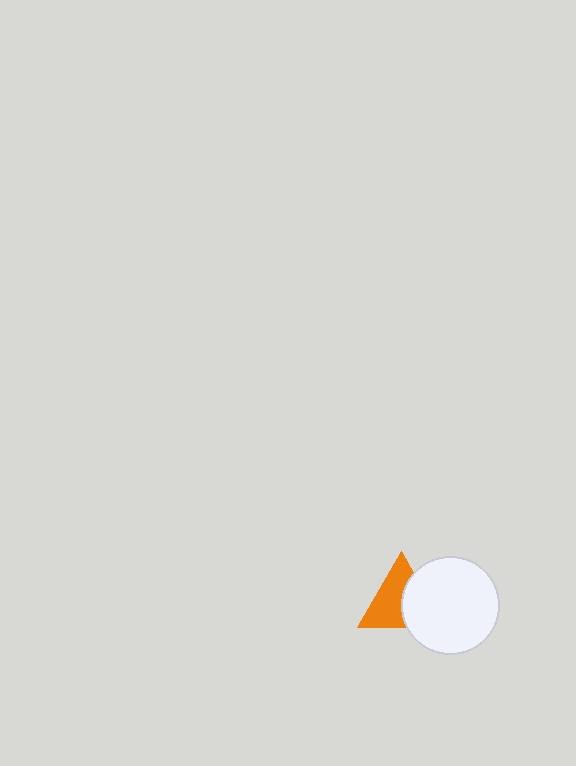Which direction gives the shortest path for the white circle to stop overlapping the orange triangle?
Moving right gives the shortest separation.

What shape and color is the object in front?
The object in front is a white circle.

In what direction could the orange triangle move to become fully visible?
The orange triangle could move left. That would shift it out from behind the white circle entirely.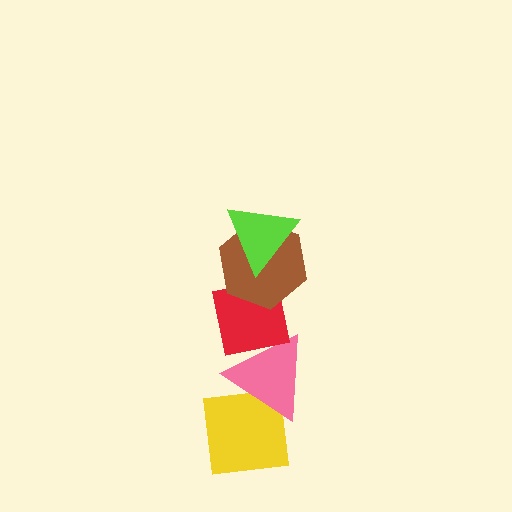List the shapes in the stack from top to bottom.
From top to bottom: the lime triangle, the brown hexagon, the red square, the pink triangle, the yellow square.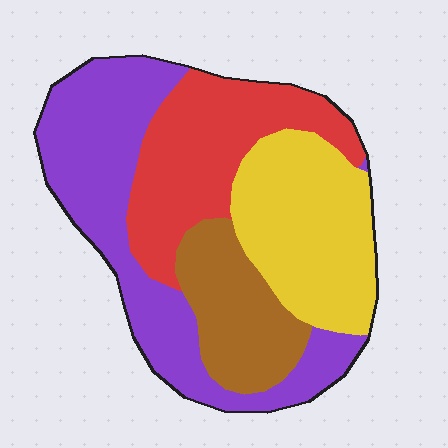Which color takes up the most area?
Purple, at roughly 35%.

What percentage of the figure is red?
Red covers 25% of the figure.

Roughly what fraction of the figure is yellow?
Yellow covers around 25% of the figure.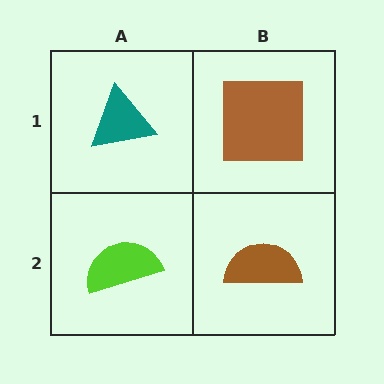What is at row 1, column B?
A brown square.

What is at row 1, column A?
A teal triangle.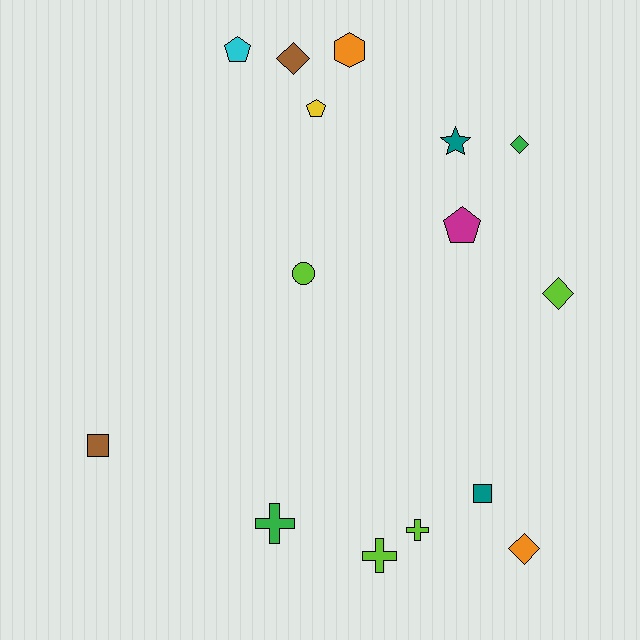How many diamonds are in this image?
There are 4 diamonds.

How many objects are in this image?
There are 15 objects.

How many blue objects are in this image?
There are no blue objects.